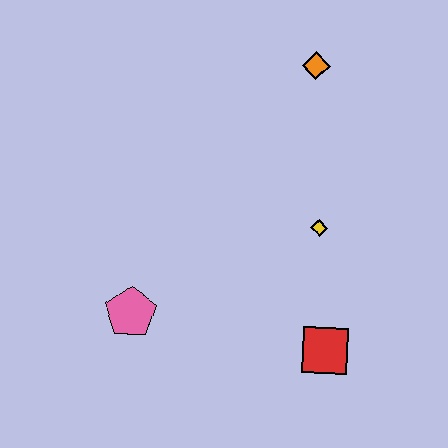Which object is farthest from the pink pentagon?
The orange diamond is farthest from the pink pentagon.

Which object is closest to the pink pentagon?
The red square is closest to the pink pentagon.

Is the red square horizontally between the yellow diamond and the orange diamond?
No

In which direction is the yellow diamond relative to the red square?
The yellow diamond is above the red square.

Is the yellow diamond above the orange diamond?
No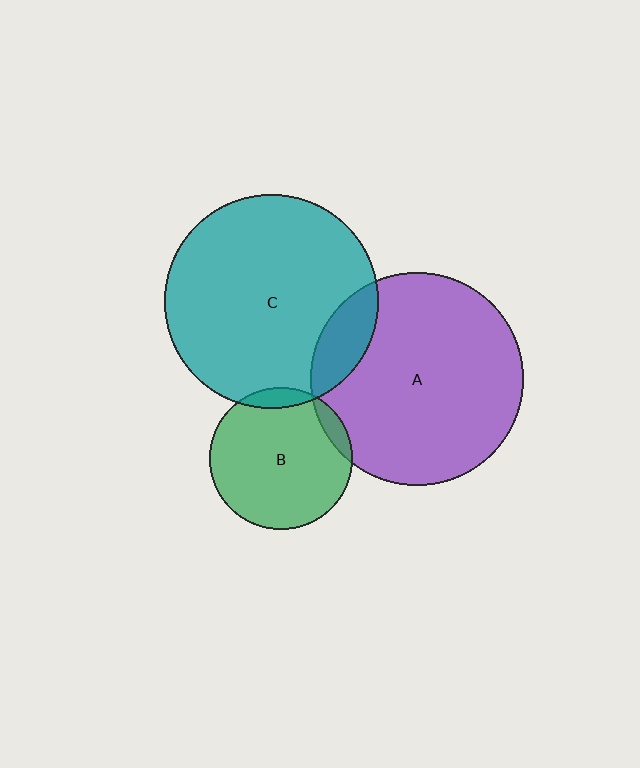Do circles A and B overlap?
Yes.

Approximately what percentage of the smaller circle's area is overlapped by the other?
Approximately 5%.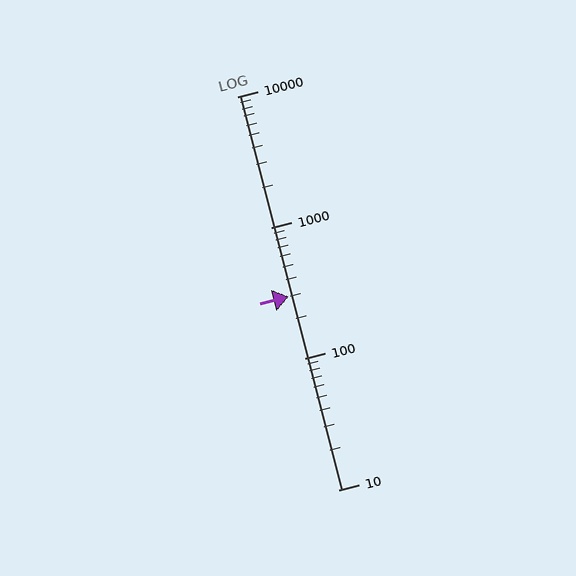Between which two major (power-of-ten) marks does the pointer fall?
The pointer is between 100 and 1000.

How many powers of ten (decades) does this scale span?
The scale spans 3 decades, from 10 to 10000.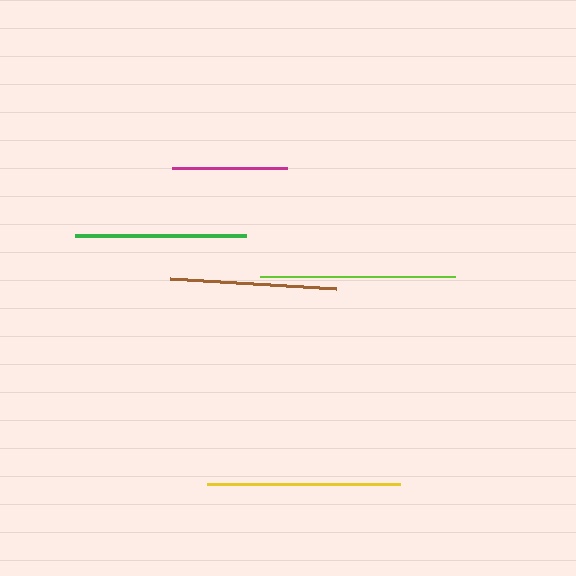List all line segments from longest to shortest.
From longest to shortest: lime, yellow, green, brown, magenta.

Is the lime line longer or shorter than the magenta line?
The lime line is longer than the magenta line.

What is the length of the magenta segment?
The magenta segment is approximately 115 pixels long.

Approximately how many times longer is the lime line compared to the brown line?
The lime line is approximately 1.2 times the length of the brown line.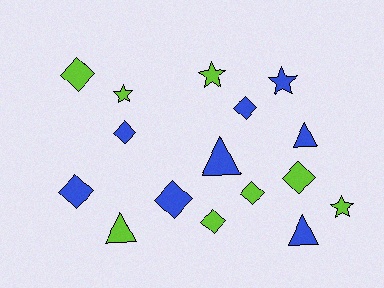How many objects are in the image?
There are 16 objects.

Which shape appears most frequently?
Diamond, with 8 objects.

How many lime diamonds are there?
There are 4 lime diamonds.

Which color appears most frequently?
Lime, with 8 objects.